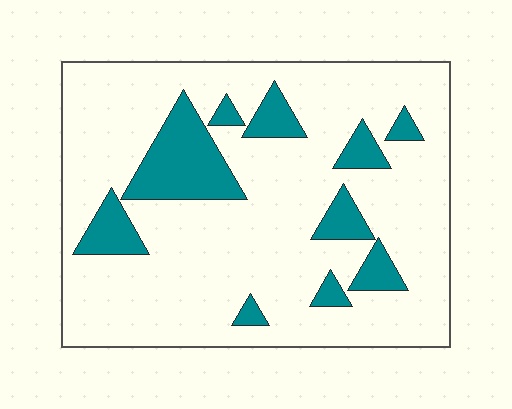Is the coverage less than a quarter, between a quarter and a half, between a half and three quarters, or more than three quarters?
Less than a quarter.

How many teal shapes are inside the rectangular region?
10.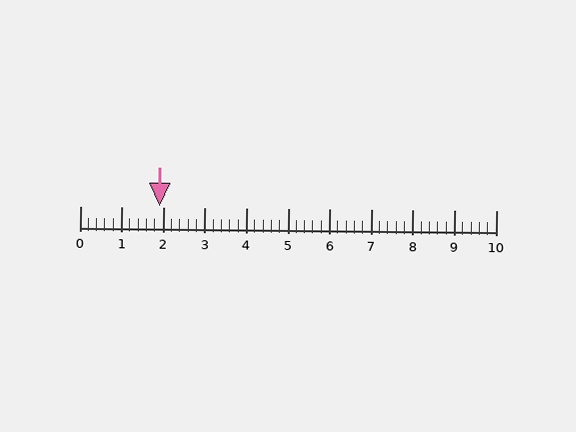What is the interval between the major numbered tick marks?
The major tick marks are spaced 1 units apart.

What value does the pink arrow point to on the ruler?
The pink arrow points to approximately 1.9.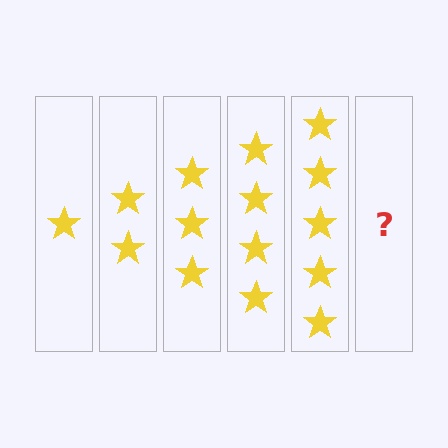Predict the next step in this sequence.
The next step is 6 stars.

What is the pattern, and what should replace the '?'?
The pattern is that each step adds one more star. The '?' should be 6 stars.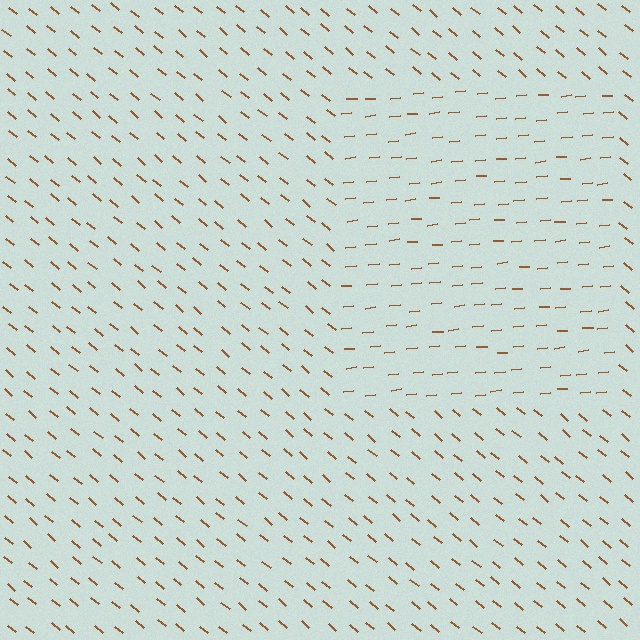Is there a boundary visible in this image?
Yes, there is a texture boundary formed by a change in line orientation.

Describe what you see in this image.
The image is filled with small brown line segments. A rectangle region in the image has lines oriented differently from the surrounding lines, creating a visible texture boundary.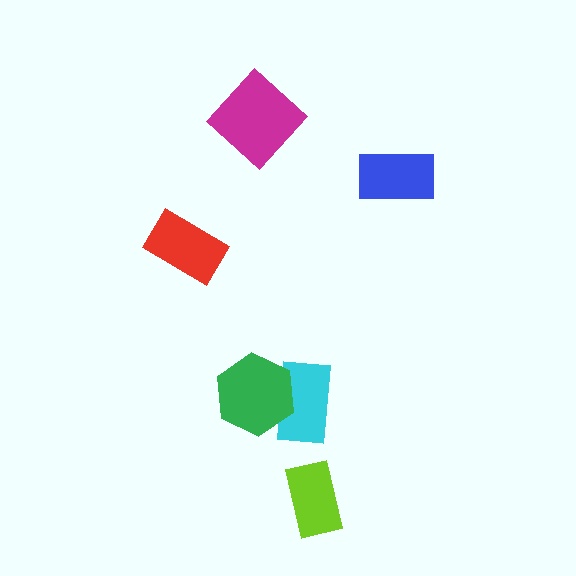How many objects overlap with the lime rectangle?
0 objects overlap with the lime rectangle.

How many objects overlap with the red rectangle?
0 objects overlap with the red rectangle.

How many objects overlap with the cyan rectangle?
1 object overlaps with the cyan rectangle.